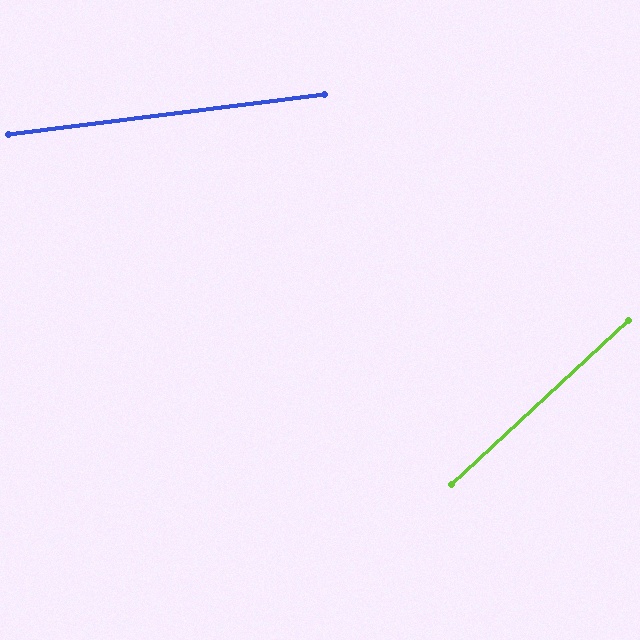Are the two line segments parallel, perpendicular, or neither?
Neither parallel nor perpendicular — they differ by about 36°.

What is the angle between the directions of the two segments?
Approximately 36 degrees.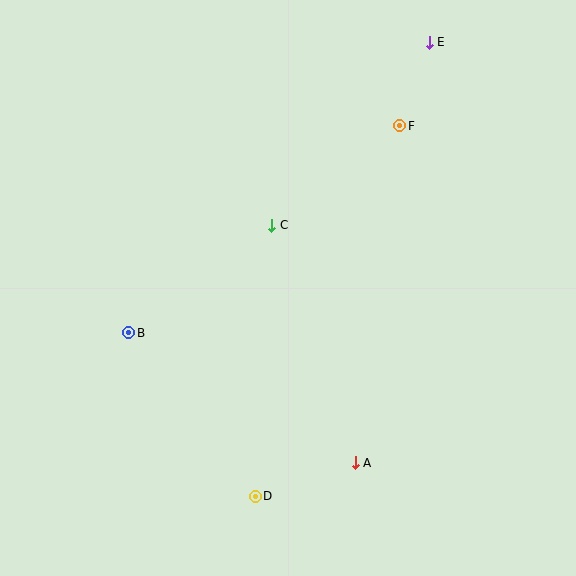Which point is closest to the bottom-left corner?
Point D is closest to the bottom-left corner.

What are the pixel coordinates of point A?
Point A is at (355, 463).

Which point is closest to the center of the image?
Point C at (272, 225) is closest to the center.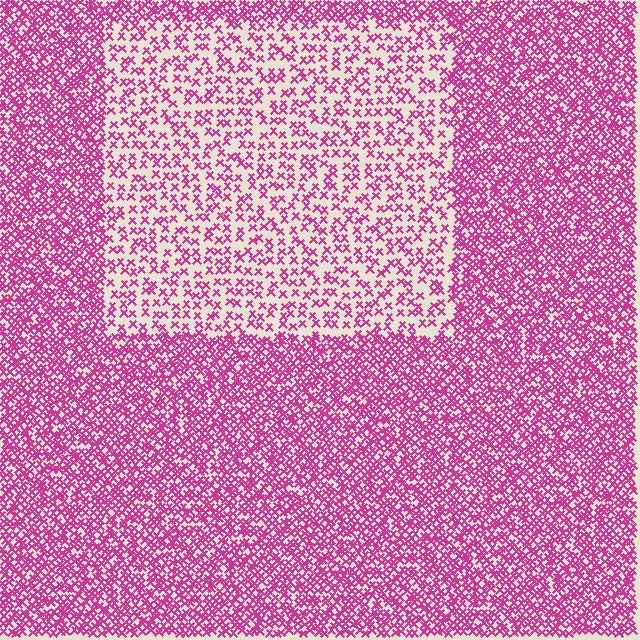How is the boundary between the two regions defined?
The boundary is defined by a change in element density (approximately 2.3x ratio). All elements are the same color, size, and shape.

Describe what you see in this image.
The image contains small magenta elements arranged at two different densities. A rectangle-shaped region is visible where the elements are less densely packed than the surrounding area.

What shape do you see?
I see a rectangle.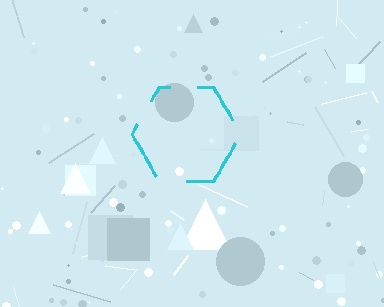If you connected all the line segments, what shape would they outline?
They would outline a hexagon.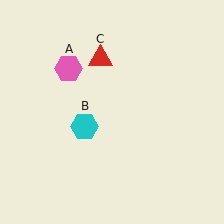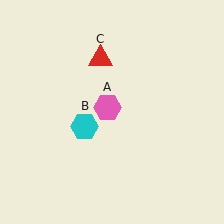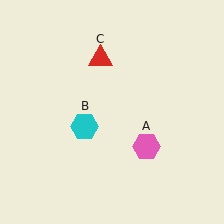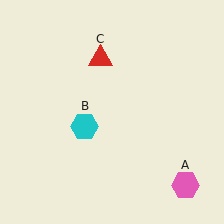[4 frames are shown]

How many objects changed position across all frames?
1 object changed position: pink hexagon (object A).